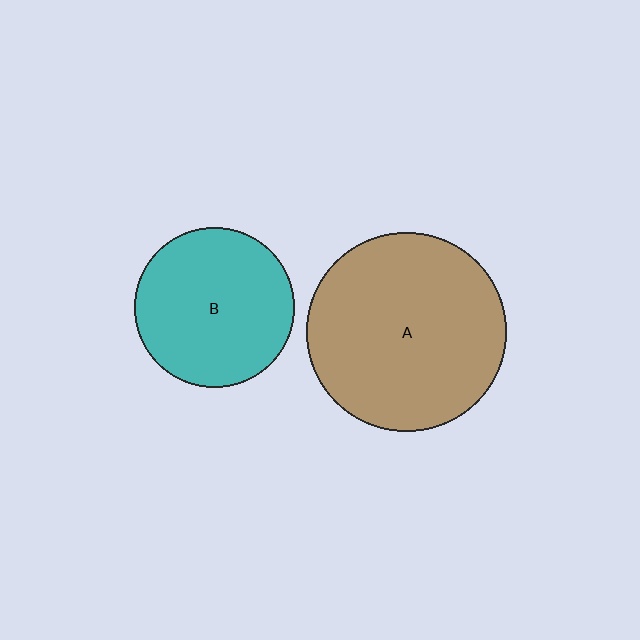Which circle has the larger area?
Circle A (brown).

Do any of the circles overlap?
No, none of the circles overlap.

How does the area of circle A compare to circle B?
Approximately 1.6 times.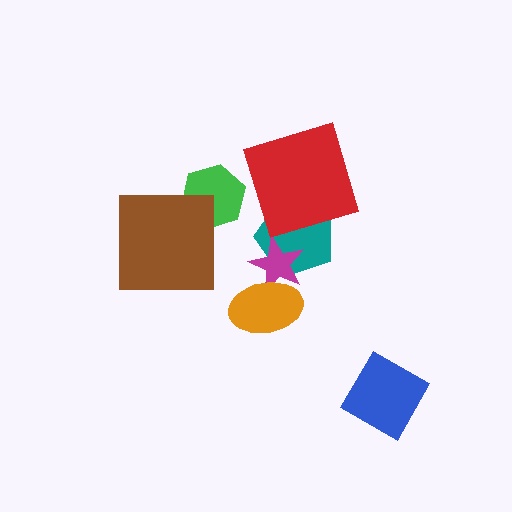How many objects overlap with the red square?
1 object overlaps with the red square.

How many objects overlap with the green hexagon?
1 object overlaps with the green hexagon.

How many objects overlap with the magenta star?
2 objects overlap with the magenta star.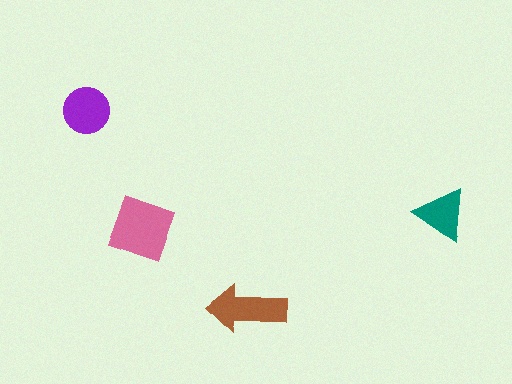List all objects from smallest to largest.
The teal triangle, the purple circle, the brown arrow, the pink diamond.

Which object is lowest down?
The brown arrow is bottommost.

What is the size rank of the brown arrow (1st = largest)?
2nd.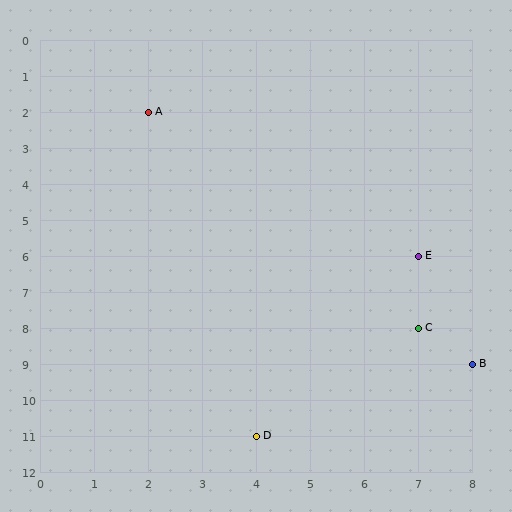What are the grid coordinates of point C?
Point C is at grid coordinates (7, 8).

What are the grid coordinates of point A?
Point A is at grid coordinates (2, 2).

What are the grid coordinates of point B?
Point B is at grid coordinates (8, 9).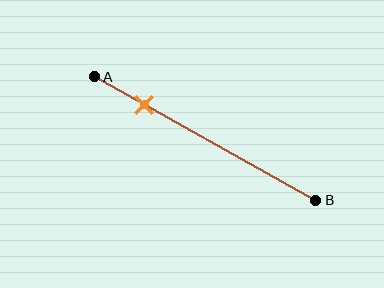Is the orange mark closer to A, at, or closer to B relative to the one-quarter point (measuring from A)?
The orange mark is approximately at the one-quarter point of segment AB.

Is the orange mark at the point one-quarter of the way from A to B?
Yes, the mark is approximately at the one-quarter point.